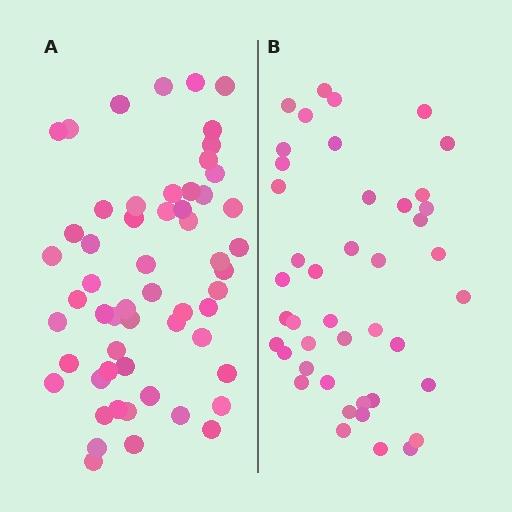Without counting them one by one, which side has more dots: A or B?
Region A (the left region) has more dots.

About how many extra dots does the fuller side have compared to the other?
Region A has approximately 15 more dots than region B.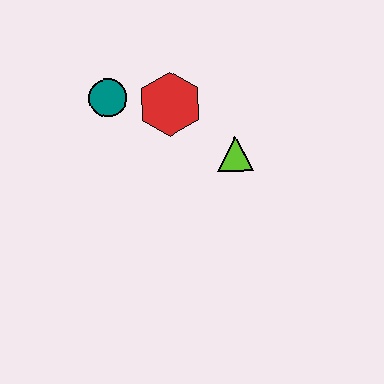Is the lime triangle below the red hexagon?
Yes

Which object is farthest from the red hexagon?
The lime triangle is farthest from the red hexagon.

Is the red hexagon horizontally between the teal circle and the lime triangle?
Yes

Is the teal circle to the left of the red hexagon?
Yes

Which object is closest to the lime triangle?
The red hexagon is closest to the lime triangle.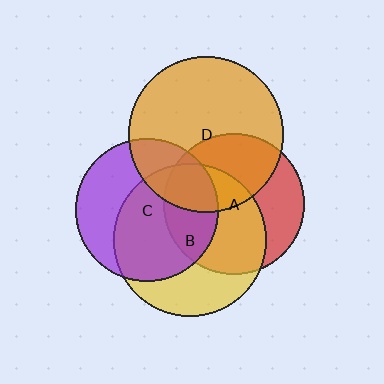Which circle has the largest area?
Circle D (orange).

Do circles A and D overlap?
Yes.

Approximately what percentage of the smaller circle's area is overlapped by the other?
Approximately 40%.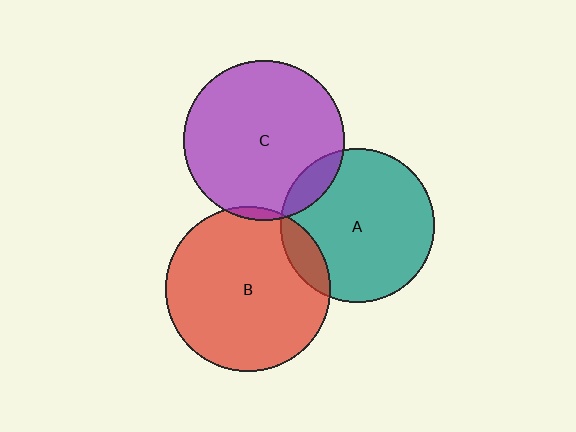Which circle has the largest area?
Circle B (red).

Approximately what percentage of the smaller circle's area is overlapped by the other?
Approximately 10%.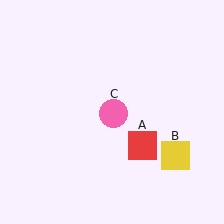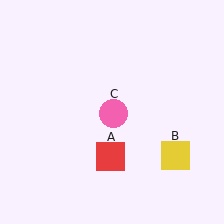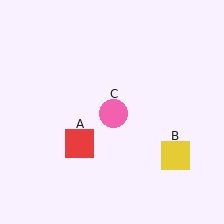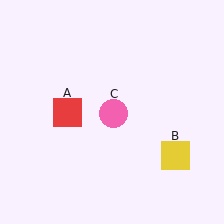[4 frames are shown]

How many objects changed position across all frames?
1 object changed position: red square (object A).